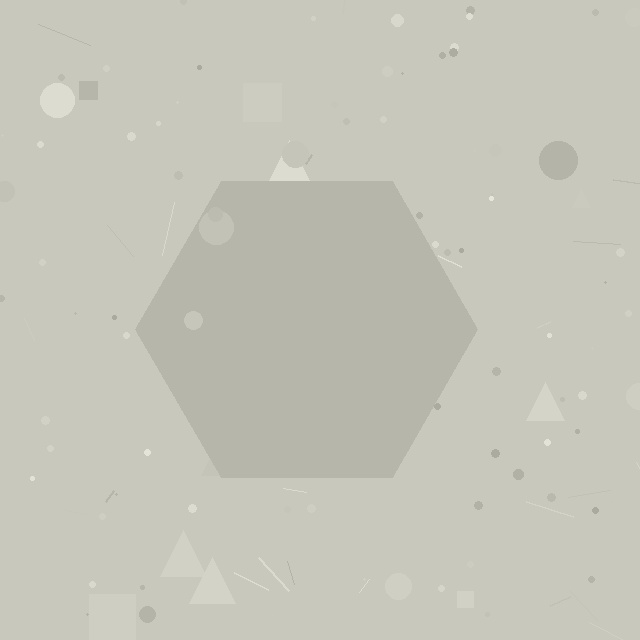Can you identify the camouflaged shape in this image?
The camouflaged shape is a hexagon.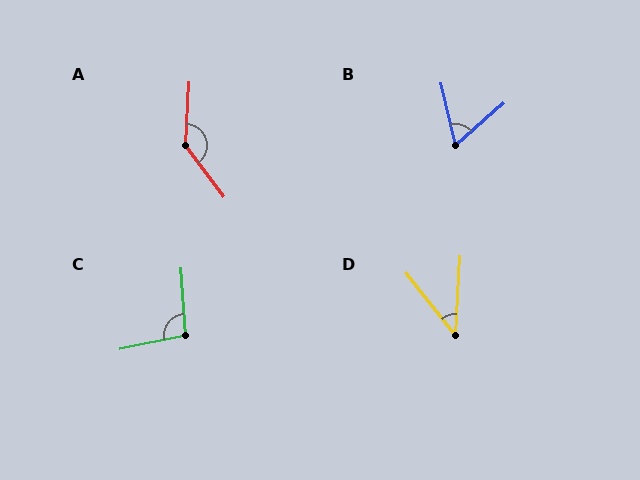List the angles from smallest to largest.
D (42°), B (62°), C (97°), A (140°).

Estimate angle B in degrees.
Approximately 62 degrees.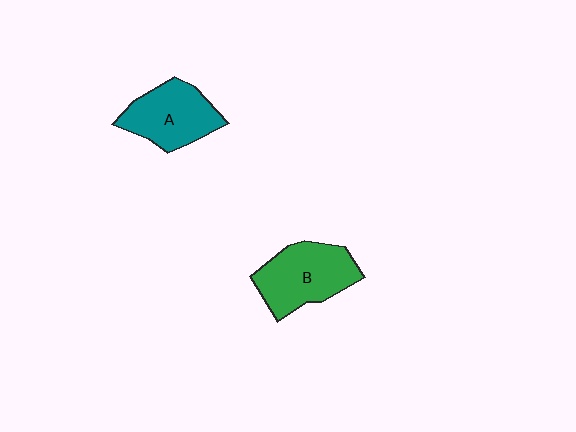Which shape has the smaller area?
Shape A (teal).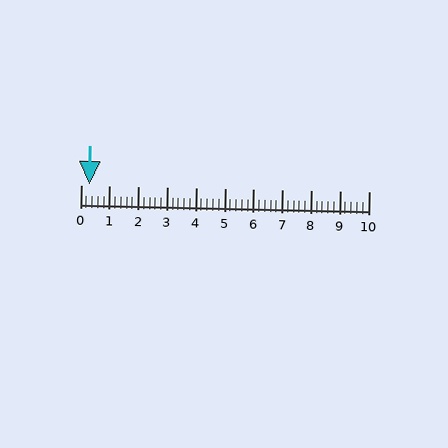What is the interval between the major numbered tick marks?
The major tick marks are spaced 1 units apart.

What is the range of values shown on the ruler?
The ruler shows values from 0 to 10.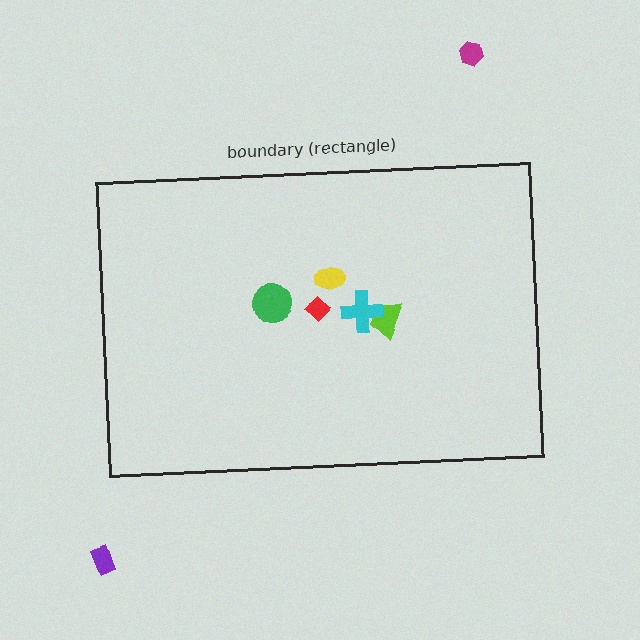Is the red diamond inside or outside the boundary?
Inside.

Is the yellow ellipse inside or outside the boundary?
Inside.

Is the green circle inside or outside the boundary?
Inside.